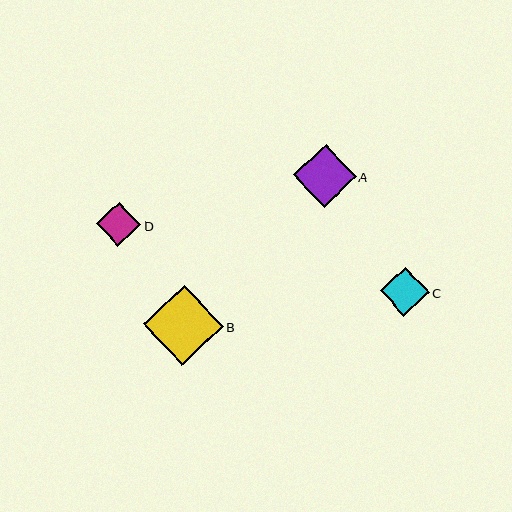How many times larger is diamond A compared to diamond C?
Diamond A is approximately 1.3 times the size of diamond C.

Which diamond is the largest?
Diamond B is the largest with a size of approximately 80 pixels.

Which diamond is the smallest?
Diamond D is the smallest with a size of approximately 44 pixels.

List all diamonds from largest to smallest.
From largest to smallest: B, A, C, D.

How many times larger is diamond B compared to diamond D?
Diamond B is approximately 1.8 times the size of diamond D.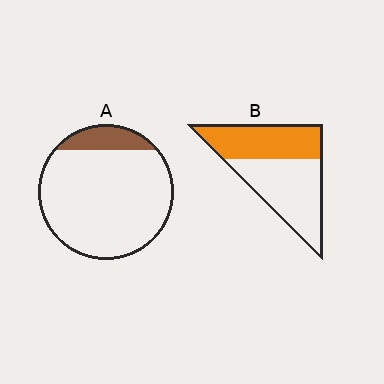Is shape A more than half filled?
No.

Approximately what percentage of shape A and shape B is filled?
A is approximately 15% and B is approximately 45%.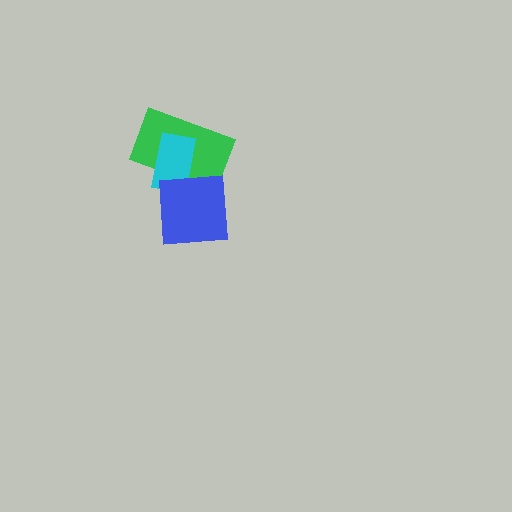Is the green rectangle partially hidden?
Yes, it is partially covered by another shape.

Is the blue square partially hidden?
No, no other shape covers it.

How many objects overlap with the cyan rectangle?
2 objects overlap with the cyan rectangle.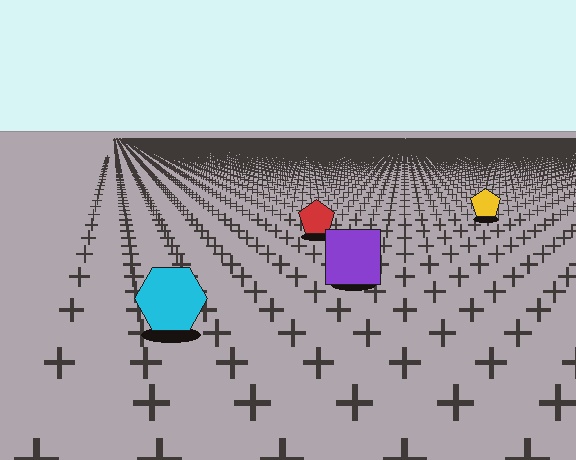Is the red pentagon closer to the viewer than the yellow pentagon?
Yes. The red pentagon is closer — you can tell from the texture gradient: the ground texture is coarser near it.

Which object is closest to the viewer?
The cyan hexagon is closest. The texture marks near it are larger and more spread out.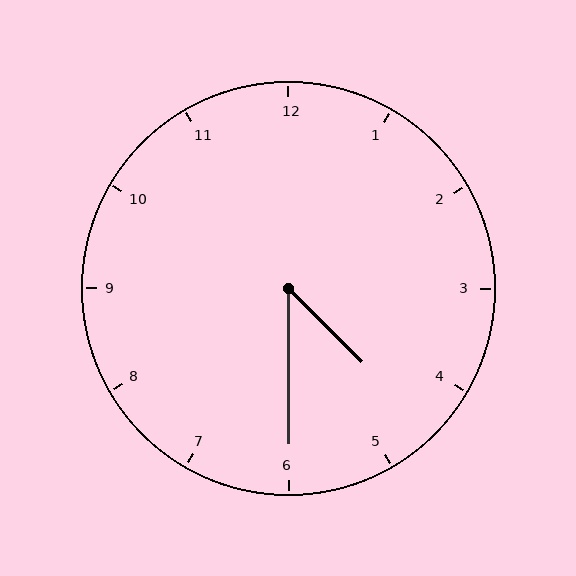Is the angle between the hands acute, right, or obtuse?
It is acute.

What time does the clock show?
4:30.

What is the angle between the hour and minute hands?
Approximately 45 degrees.